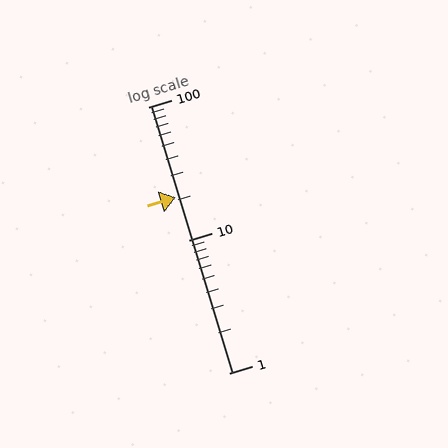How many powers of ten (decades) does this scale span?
The scale spans 2 decades, from 1 to 100.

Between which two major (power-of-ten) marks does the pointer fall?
The pointer is between 10 and 100.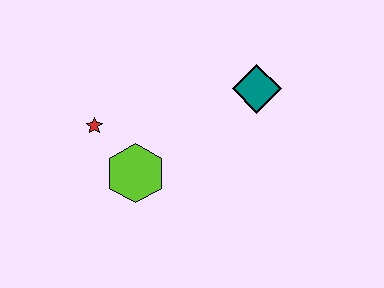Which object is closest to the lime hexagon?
The red star is closest to the lime hexagon.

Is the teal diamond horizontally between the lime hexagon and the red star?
No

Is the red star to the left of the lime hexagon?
Yes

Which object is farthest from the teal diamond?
The red star is farthest from the teal diamond.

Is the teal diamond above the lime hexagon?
Yes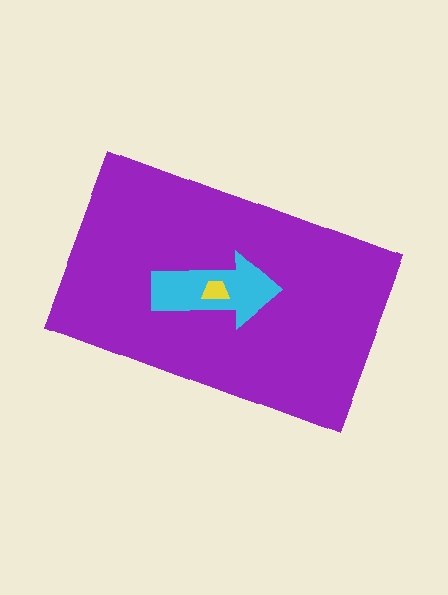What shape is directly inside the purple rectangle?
The cyan arrow.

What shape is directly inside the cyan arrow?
The yellow trapezoid.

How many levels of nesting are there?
3.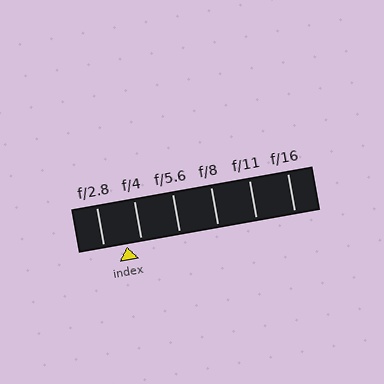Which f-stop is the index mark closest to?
The index mark is closest to f/4.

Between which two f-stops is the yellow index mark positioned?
The index mark is between f/2.8 and f/4.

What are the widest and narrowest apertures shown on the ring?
The widest aperture shown is f/2.8 and the narrowest is f/16.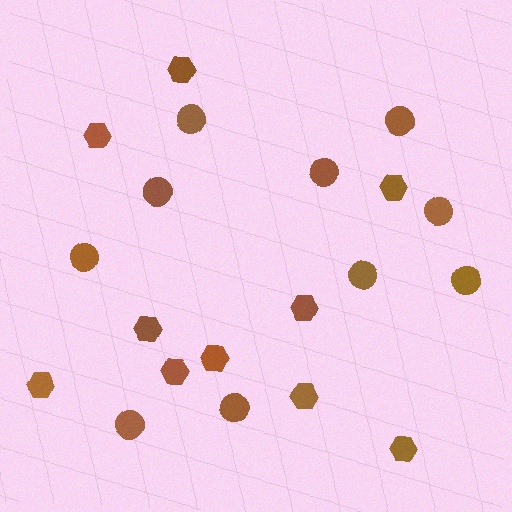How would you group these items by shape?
There are 2 groups: one group of circles (10) and one group of hexagons (10).